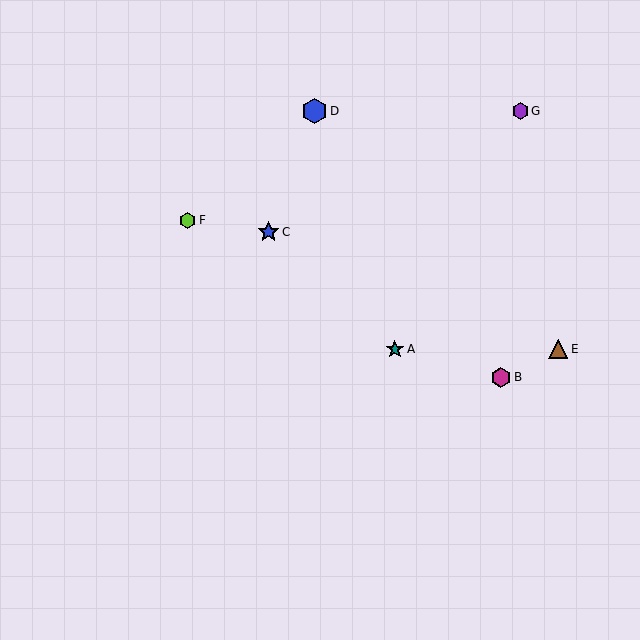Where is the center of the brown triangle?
The center of the brown triangle is at (558, 349).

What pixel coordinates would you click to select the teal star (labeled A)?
Click at (395, 349) to select the teal star A.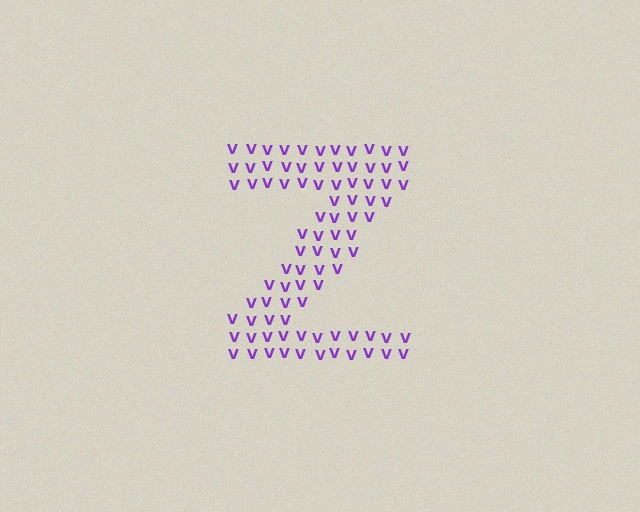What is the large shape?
The large shape is the letter Z.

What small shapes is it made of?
It is made of small letter V's.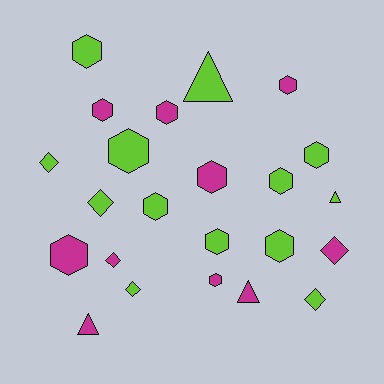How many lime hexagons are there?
There are 7 lime hexagons.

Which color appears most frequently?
Lime, with 13 objects.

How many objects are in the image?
There are 23 objects.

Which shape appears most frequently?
Hexagon, with 13 objects.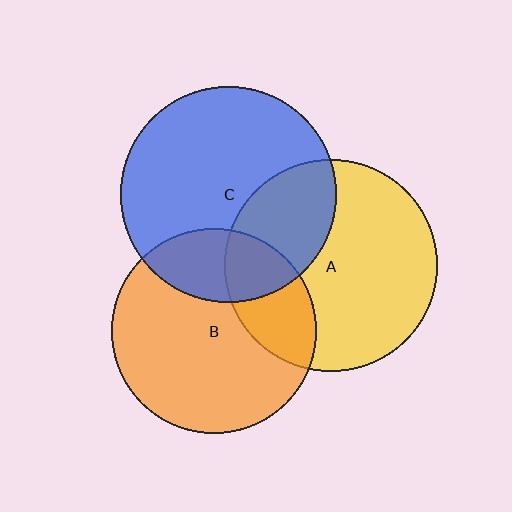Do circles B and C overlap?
Yes.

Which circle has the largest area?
Circle C (blue).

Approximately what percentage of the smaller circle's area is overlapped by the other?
Approximately 25%.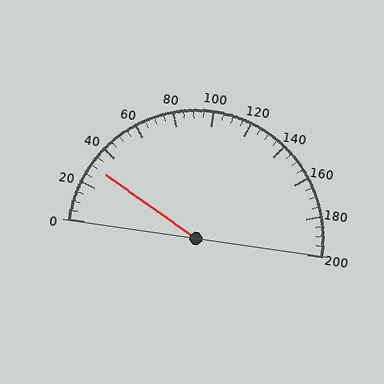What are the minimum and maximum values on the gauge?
The gauge ranges from 0 to 200.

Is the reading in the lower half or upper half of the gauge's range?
The reading is in the lower half of the range (0 to 200).